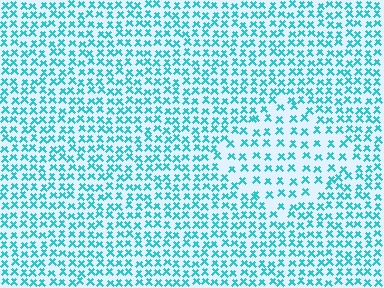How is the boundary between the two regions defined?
The boundary is defined by a change in element density (approximately 1.7x ratio). All elements are the same color, size, and shape.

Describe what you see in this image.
The image contains small cyan elements arranged at two different densities. A diamond-shaped region is visible where the elements are less densely packed than the surrounding area.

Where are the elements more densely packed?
The elements are more densely packed outside the diamond boundary.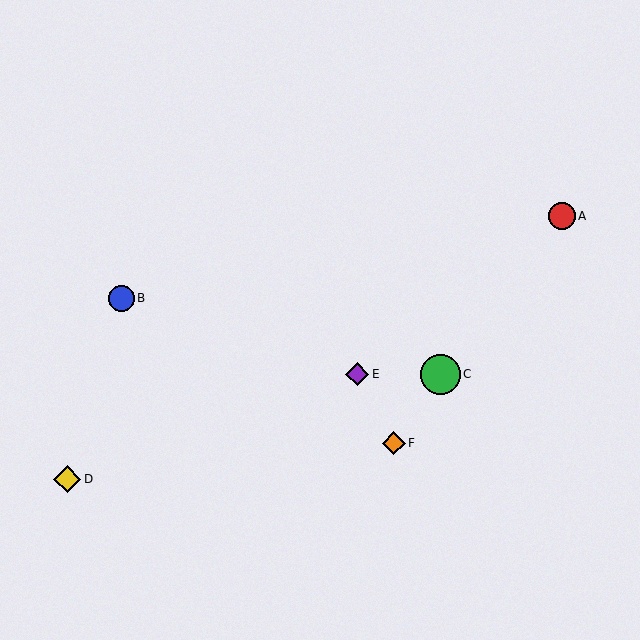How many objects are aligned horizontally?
2 objects (C, E) are aligned horizontally.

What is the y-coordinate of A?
Object A is at y≈216.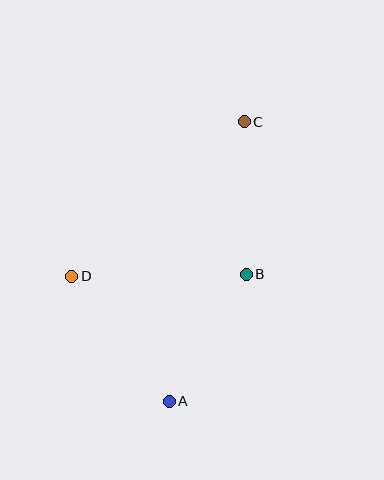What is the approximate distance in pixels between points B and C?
The distance between B and C is approximately 153 pixels.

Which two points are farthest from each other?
Points A and C are farthest from each other.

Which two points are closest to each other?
Points A and B are closest to each other.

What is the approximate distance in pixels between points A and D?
The distance between A and D is approximately 158 pixels.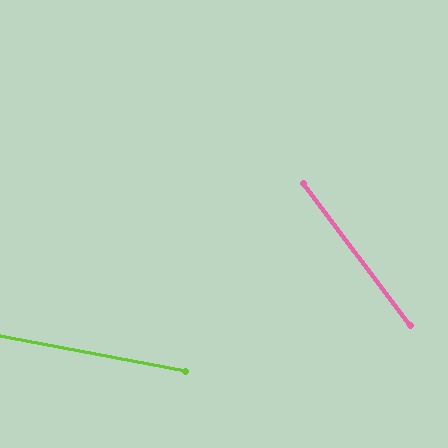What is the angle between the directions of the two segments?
Approximately 42 degrees.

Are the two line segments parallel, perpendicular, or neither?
Neither parallel nor perpendicular — they differ by about 42°.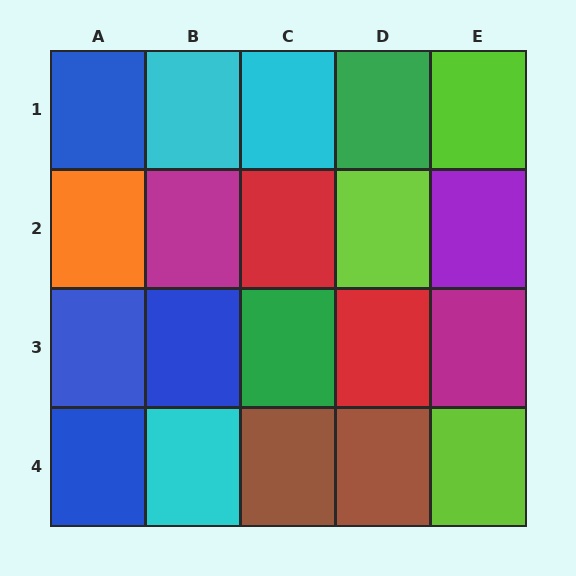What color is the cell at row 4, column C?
Brown.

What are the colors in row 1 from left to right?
Blue, cyan, cyan, green, lime.